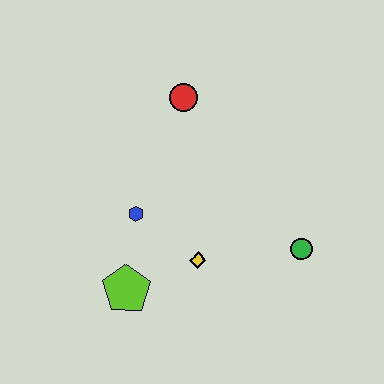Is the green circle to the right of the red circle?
Yes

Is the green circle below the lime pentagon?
No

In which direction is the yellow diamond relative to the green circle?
The yellow diamond is to the left of the green circle.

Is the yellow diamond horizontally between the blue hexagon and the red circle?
No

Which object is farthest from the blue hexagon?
The green circle is farthest from the blue hexagon.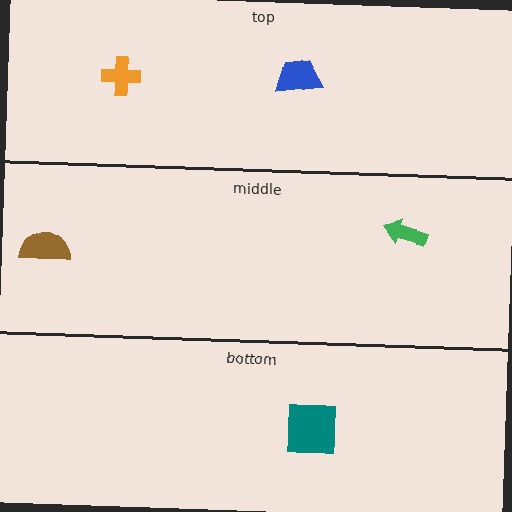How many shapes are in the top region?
2.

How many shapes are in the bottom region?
1.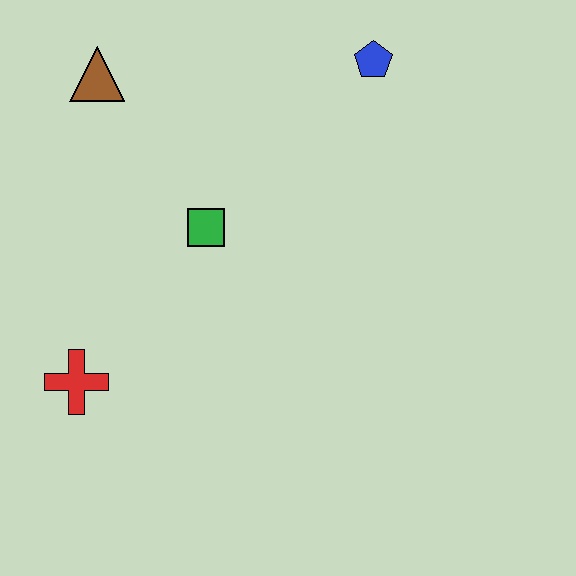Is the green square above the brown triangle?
No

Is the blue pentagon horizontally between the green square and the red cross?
No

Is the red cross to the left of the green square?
Yes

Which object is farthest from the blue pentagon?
The red cross is farthest from the blue pentagon.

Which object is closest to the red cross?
The green square is closest to the red cross.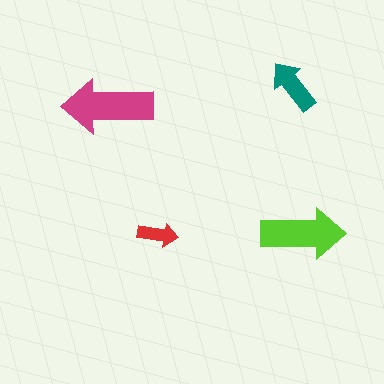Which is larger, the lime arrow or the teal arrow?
The lime one.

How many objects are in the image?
There are 4 objects in the image.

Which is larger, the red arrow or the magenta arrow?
The magenta one.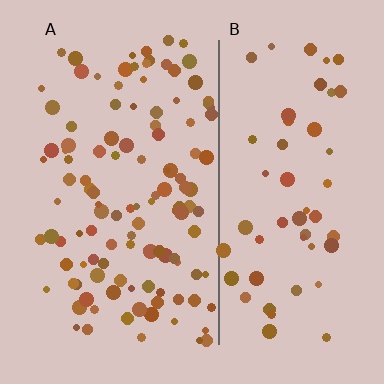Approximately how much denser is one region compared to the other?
Approximately 2.1× — region A over region B.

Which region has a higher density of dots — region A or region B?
A (the left).